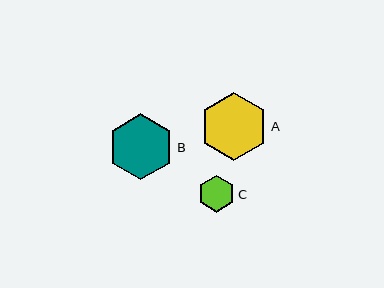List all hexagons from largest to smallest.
From largest to smallest: A, B, C.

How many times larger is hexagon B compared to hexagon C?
Hexagon B is approximately 1.8 times the size of hexagon C.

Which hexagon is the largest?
Hexagon A is the largest with a size of approximately 68 pixels.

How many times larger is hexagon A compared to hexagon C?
Hexagon A is approximately 1.8 times the size of hexagon C.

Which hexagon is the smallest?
Hexagon C is the smallest with a size of approximately 37 pixels.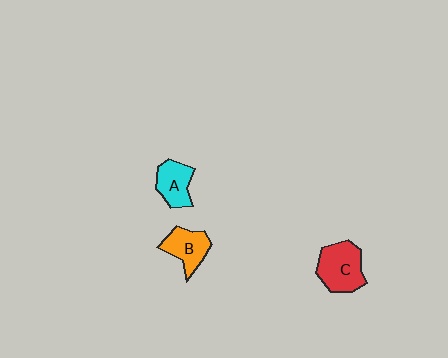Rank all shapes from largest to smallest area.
From largest to smallest: C (red), B (orange), A (cyan).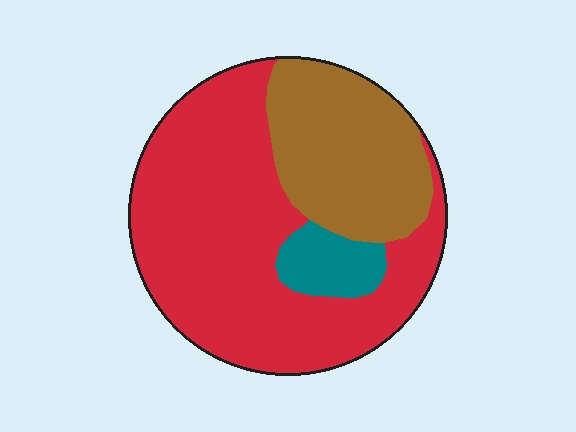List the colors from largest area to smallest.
From largest to smallest: red, brown, teal.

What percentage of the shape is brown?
Brown covers around 30% of the shape.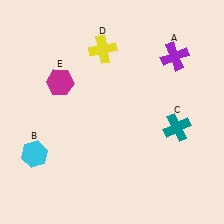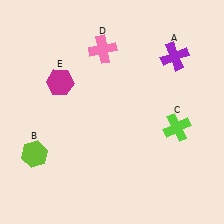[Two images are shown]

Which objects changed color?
B changed from cyan to lime. C changed from teal to lime. D changed from yellow to pink.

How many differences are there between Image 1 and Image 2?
There are 3 differences between the two images.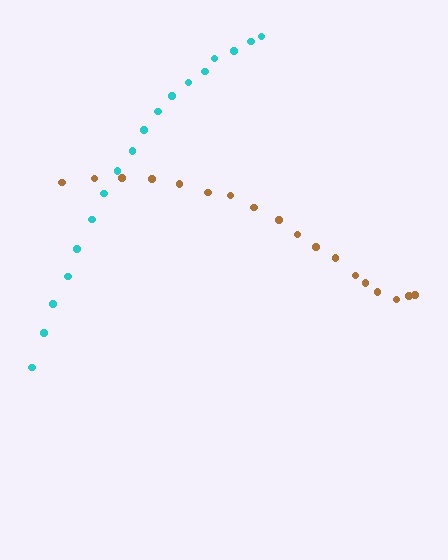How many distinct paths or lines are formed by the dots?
There are 2 distinct paths.